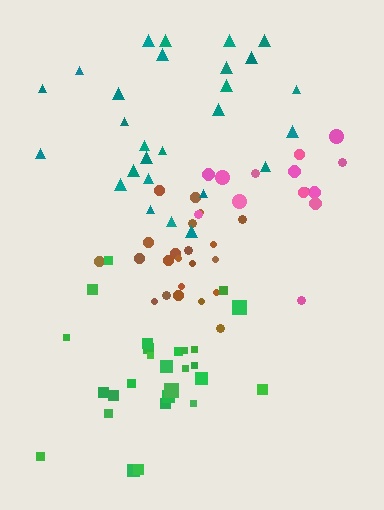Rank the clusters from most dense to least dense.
brown, pink, green, teal.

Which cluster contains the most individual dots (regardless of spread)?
Teal (27).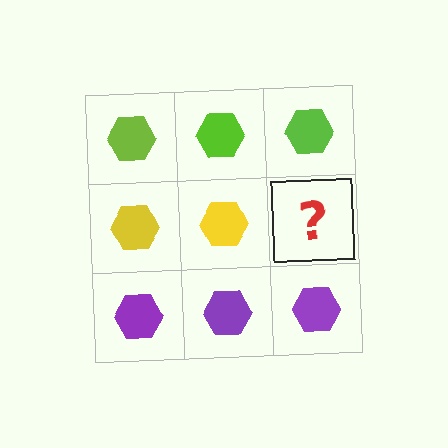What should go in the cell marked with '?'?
The missing cell should contain a yellow hexagon.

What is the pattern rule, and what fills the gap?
The rule is that each row has a consistent color. The gap should be filled with a yellow hexagon.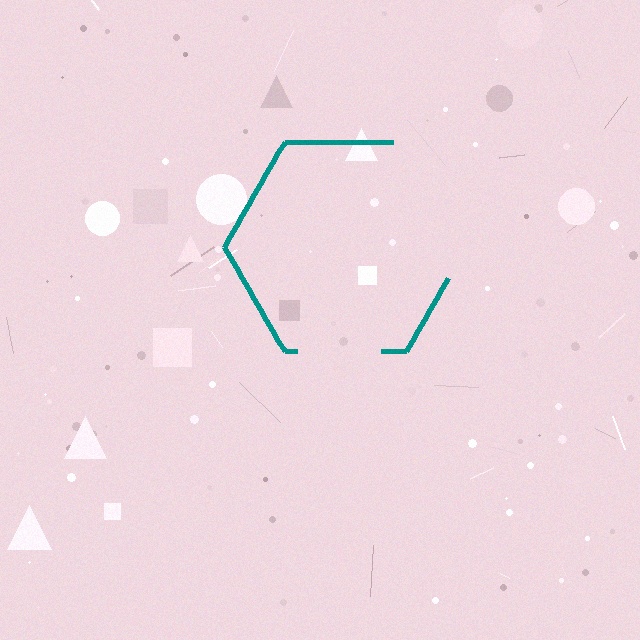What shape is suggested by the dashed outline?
The dashed outline suggests a hexagon.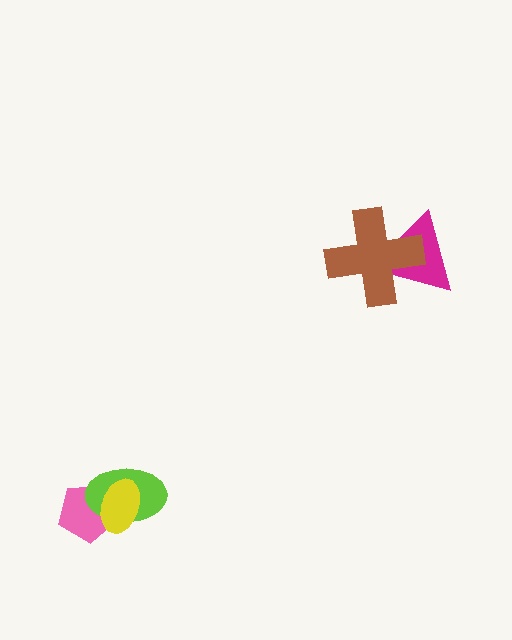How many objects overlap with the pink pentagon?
2 objects overlap with the pink pentagon.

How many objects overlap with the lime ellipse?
2 objects overlap with the lime ellipse.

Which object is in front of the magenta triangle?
The brown cross is in front of the magenta triangle.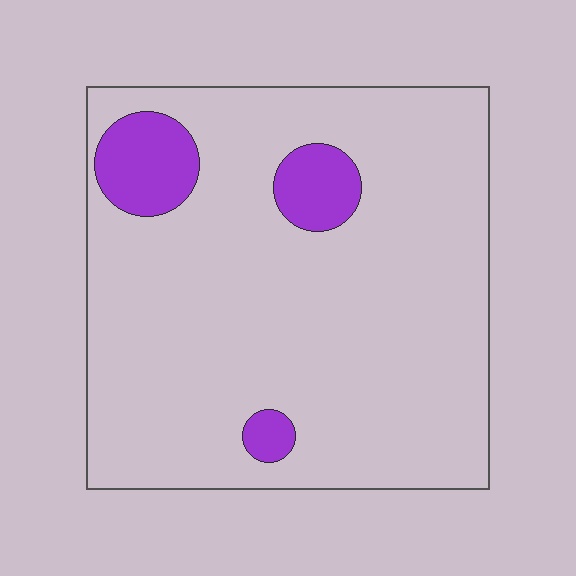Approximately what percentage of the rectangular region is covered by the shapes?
Approximately 10%.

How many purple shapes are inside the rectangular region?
3.